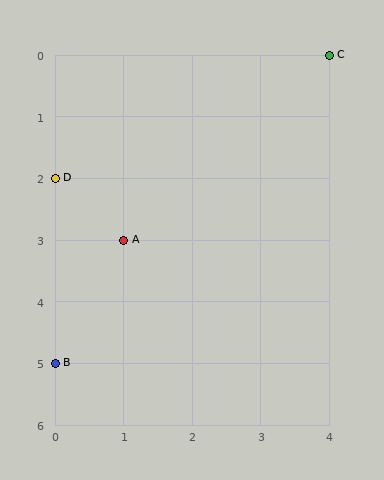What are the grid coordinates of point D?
Point D is at grid coordinates (0, 2).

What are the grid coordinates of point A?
Point A is at grid coordinates (1, 3).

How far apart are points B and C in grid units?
Points B and C are 4 columns and 5 rows apart (about 6.4 grid units diagonally).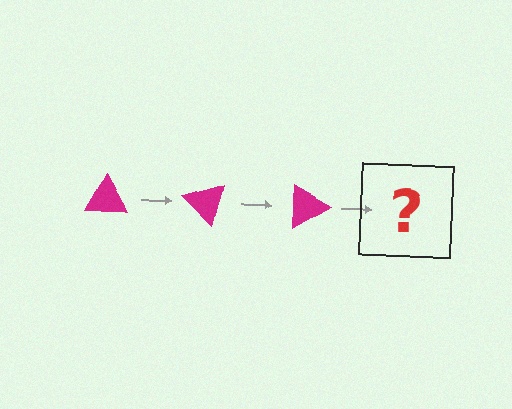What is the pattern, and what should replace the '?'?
The pattern is that the triangle rotates 45 degrees each step. The '?' should be a magenta triangle rotated 135 degrees.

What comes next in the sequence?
The next element should be a magenta triangle rotated 135 degrees.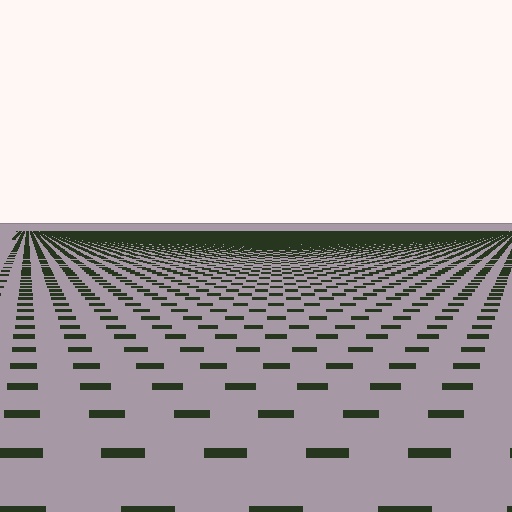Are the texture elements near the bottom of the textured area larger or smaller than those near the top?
Larger. Near the bottom, elements are closer to the viewer and appear at a bigger on-screen size.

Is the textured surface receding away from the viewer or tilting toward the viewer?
The surface is receding away from the viewer. Texture elements get smaller and denser toward the top.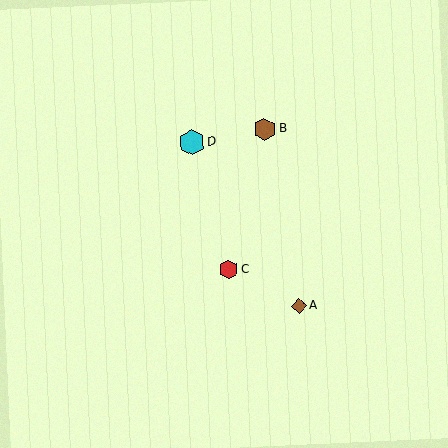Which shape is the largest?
The cyan hexagon (labeled D) is the largest.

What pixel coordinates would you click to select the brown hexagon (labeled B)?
Click at (264, 130) to select the brown hexagon B.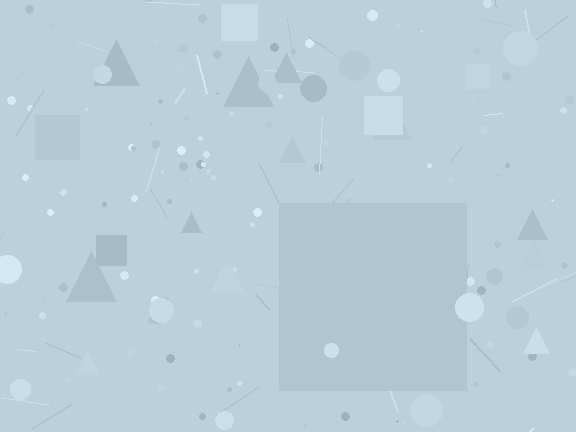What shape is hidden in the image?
A square is hidden in the image.